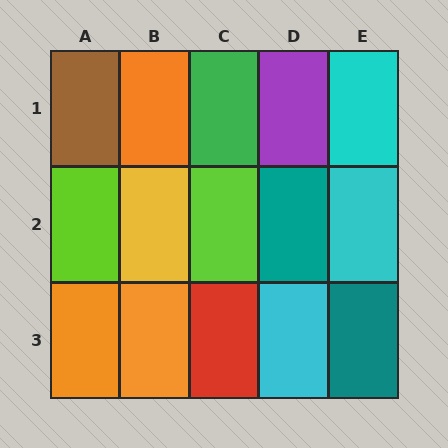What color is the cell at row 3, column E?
Teal.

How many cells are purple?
1 cell is purple.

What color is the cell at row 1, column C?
Green.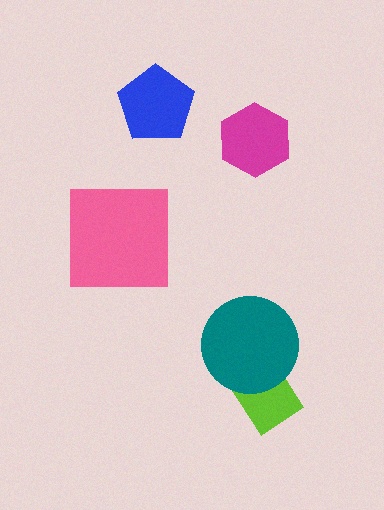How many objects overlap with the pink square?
0 objects overlap with the pink square.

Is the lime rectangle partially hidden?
Yes, it is partially covered by another shape.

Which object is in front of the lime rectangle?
The teal circle is in front of the lime rectangle.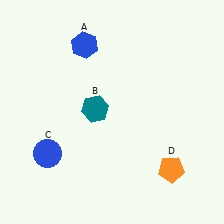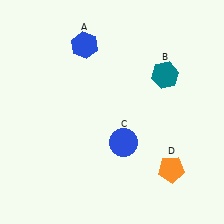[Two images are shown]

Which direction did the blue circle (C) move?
The blue circle (C) moved right.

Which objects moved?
The objects that moved are: the teal hexagon (B), the blue circle (C).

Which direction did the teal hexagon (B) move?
The teal hexagon (B) moved right.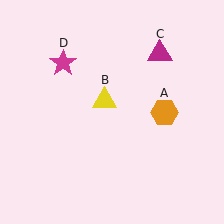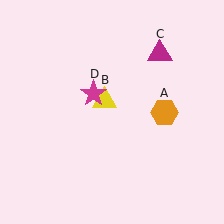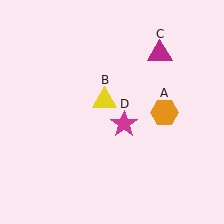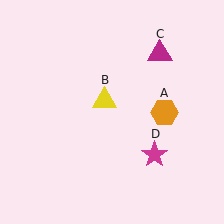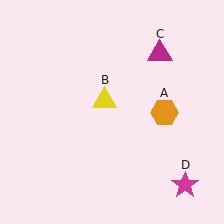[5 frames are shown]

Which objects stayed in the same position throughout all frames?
Orange hexagon (object A) and yellow triangle (object B) and magenta triangle (object C) remained stationary.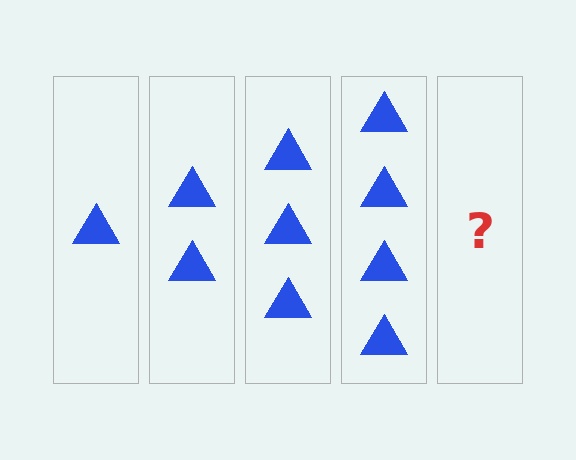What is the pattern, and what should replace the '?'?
The pattern is that each step adds one more triangle. The '?' should be 5 triangles.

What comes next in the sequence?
The next element should be 5 triangles.